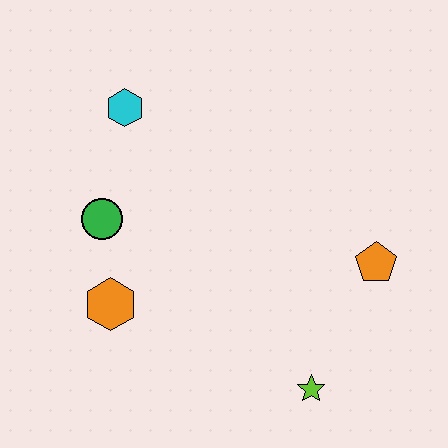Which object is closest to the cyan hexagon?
The green circle is closest to the cyan hexagon.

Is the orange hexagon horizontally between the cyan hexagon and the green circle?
Yes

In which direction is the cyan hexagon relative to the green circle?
The cyan hexagon is above the green circle.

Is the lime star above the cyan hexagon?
No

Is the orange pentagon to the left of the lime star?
No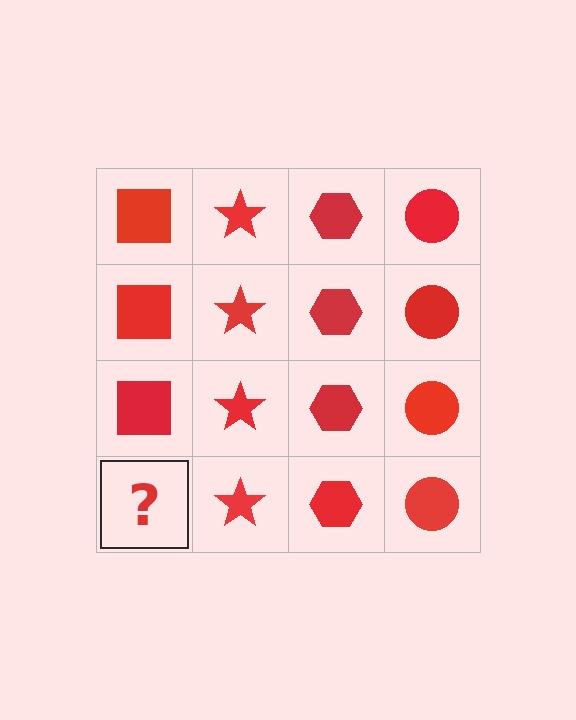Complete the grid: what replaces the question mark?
The question mark should be replaced with a red square.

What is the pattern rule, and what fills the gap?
The rule is that each column has a consistent shape. The gap should be filled with a red square.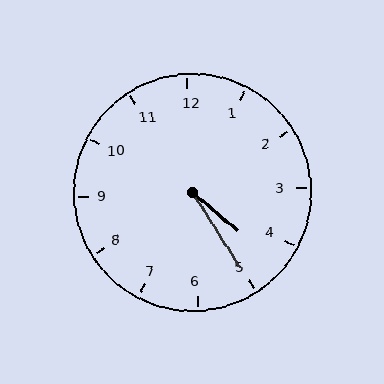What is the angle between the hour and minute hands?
Approximately 18 degrees.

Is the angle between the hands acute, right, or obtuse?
It is acute.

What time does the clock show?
4:25.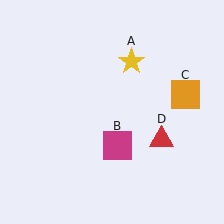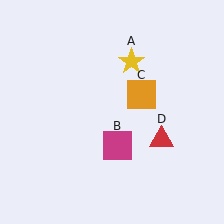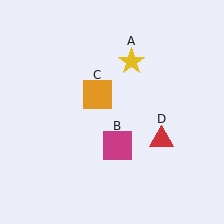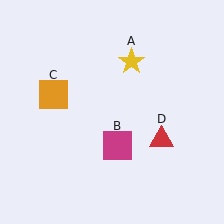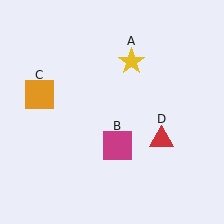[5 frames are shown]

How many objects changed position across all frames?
1 object changed position: orange square (object C).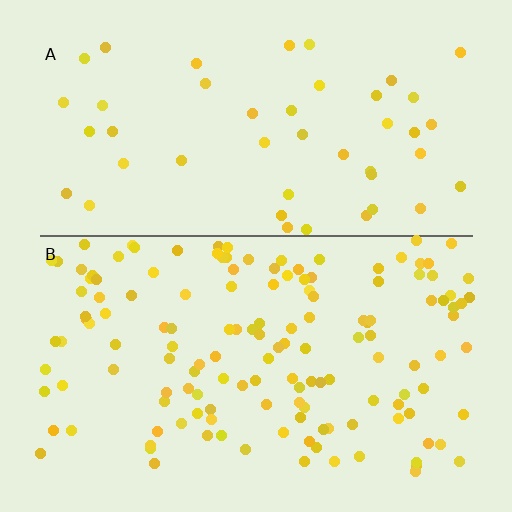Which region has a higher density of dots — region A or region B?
B (the bottom).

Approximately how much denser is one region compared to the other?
Approximately 3.1× — region B over region A.